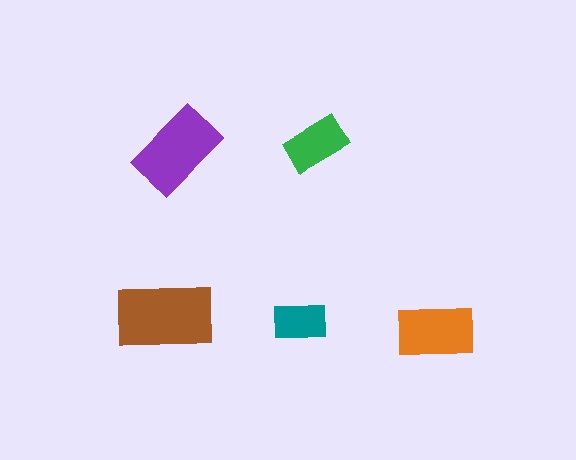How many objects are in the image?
There are 5 objects in the image.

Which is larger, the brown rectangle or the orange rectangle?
The brown one.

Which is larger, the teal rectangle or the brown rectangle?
The brown one.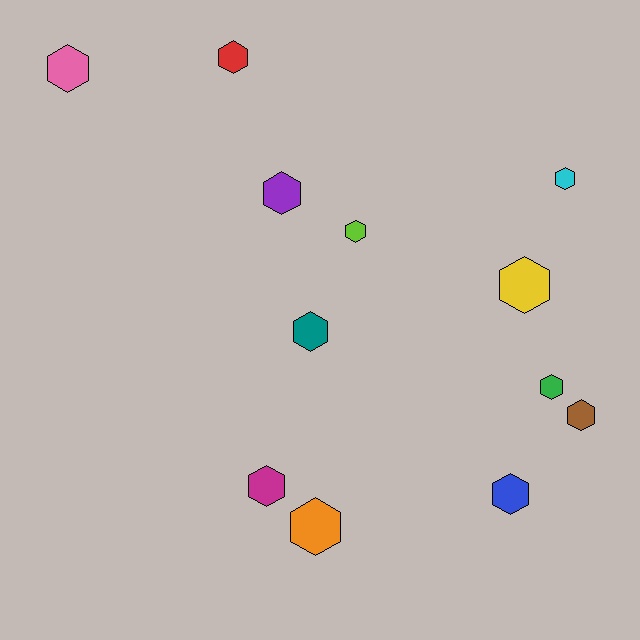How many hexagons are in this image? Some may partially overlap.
There are 12 hexagons.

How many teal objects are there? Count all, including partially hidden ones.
There is 1 teal object.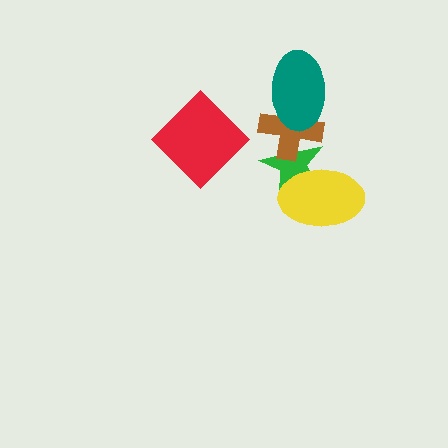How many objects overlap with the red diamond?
0 objects overlap with the red diamond.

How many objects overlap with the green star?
2 objects overlap with the green star.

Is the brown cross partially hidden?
Yes, it is partially covered by another shape.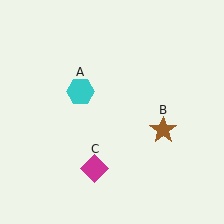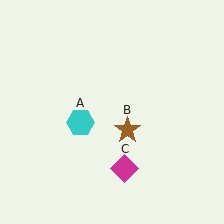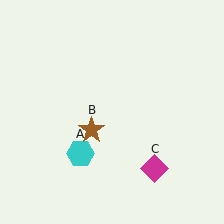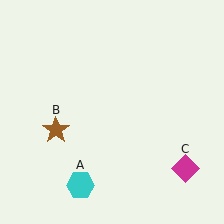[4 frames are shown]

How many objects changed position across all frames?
3 objects changed position: cyan hexagon (object A), brown star (object B), magenta diamond (object C).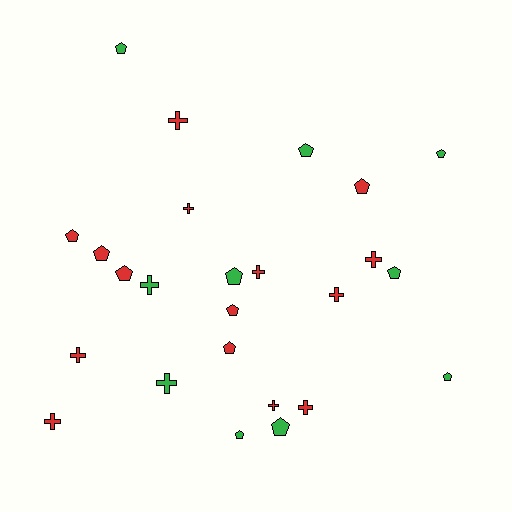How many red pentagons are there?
There are 6 red pentagons.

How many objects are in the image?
There are 25 objects.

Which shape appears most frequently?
Pentagon, with 14 objects.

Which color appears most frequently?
Red, with 15 objects.